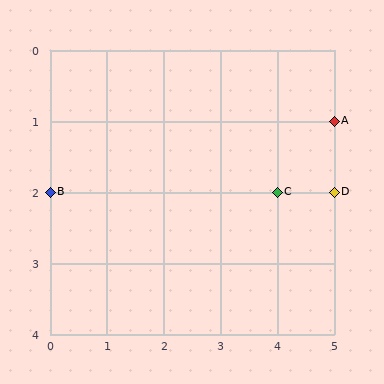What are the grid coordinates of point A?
Point A is at grid coordinates (5, 1).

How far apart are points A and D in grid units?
Points A and D are 1 row apart.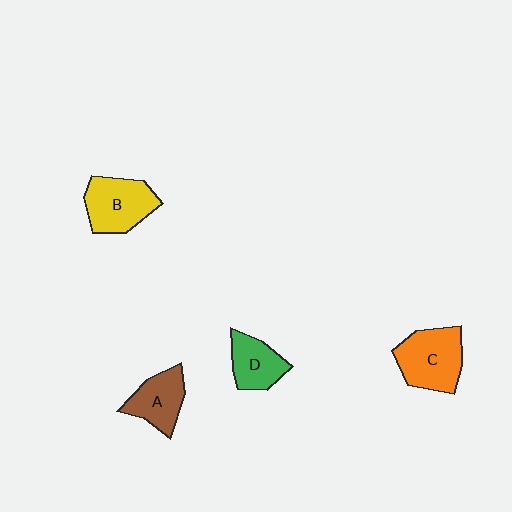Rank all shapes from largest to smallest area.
From largest to smallest: C (orange), B (yellow), A (brown), D (green).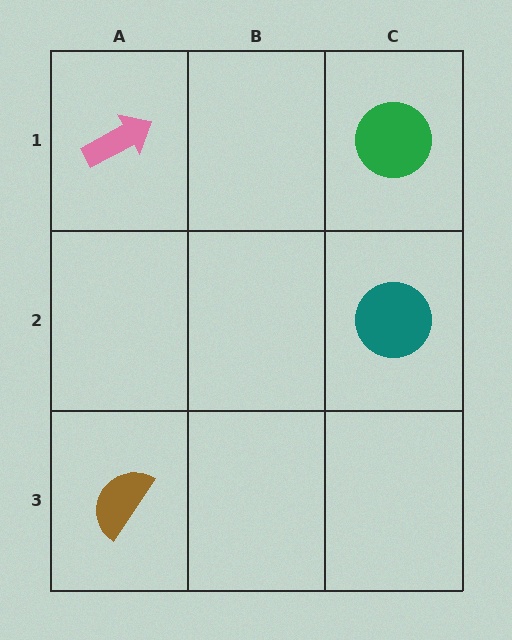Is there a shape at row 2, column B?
No, that cell is empty.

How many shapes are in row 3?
1 shape.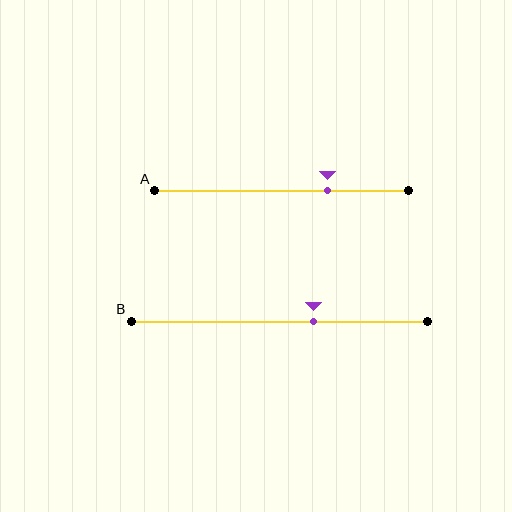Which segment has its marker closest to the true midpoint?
Segment B has its marker closest to the true midpoint.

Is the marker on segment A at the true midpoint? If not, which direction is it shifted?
No, the marker on segment A is shifted to the right by about 18% of the segment length.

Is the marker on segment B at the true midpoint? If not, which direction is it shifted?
No, the marker on segment B is shifted to the right by about 11% of the segment length.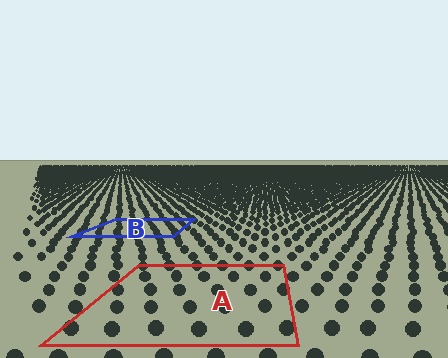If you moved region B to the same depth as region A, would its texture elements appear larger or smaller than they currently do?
They would appear larger. At a closer depth, the same texture elements are projected at a bigger on-screen size.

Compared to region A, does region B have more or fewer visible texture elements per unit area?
Region B has more texture elements per unit area — they are packed more densely because it is farther away.